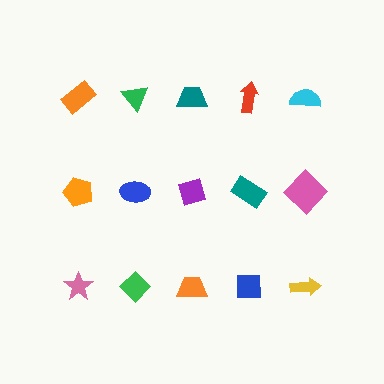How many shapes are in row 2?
5 shapes.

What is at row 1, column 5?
A cyan semicircle.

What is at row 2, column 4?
A teal rectangle.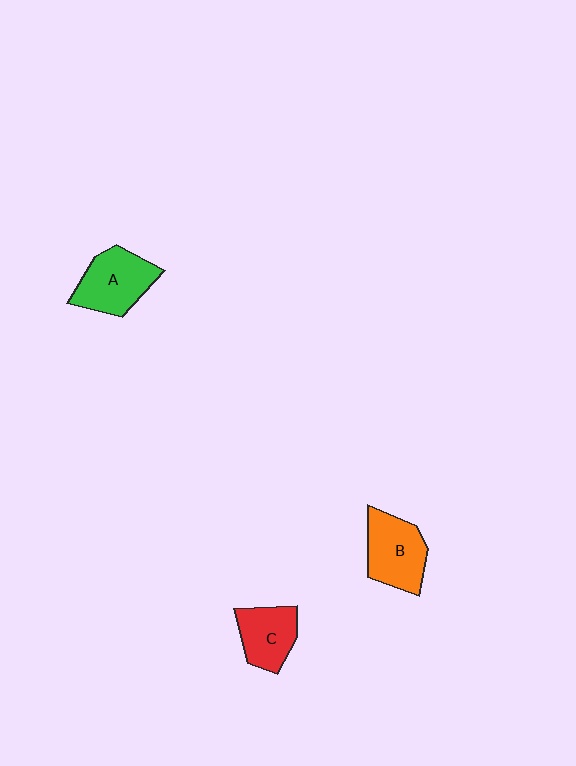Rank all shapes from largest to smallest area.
From largest to smallest: A (green), B (orange), C (red).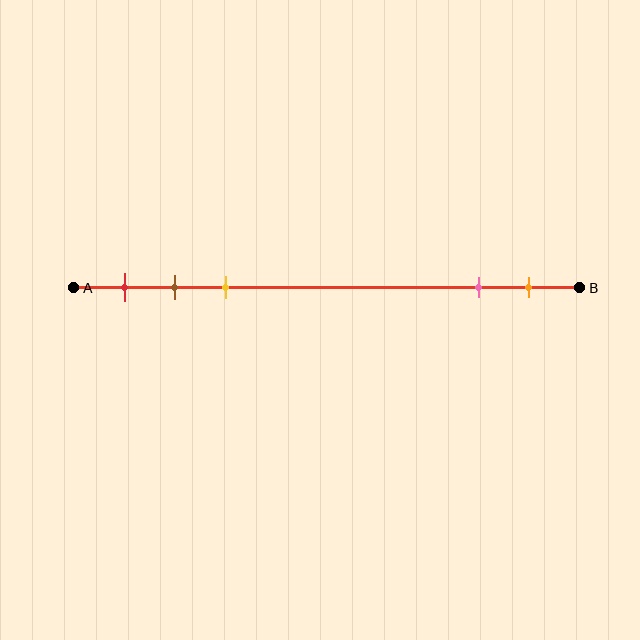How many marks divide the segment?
There are 5 marks dividing the segment.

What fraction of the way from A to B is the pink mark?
The pink mark is approximately 80% (0.8) of the way from A to B.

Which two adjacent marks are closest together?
The brown and yellow marks are the closest adjacent pair.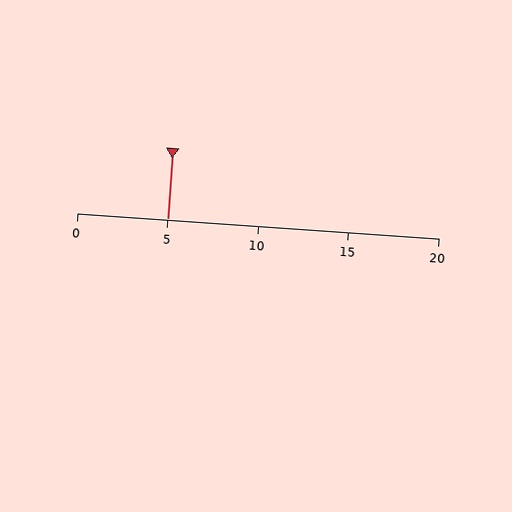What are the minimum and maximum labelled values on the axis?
The axis runs from 0 to 20.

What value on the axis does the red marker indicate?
The marker indicates approximately 5.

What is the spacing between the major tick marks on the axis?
The major ticks are spaced 5 apart.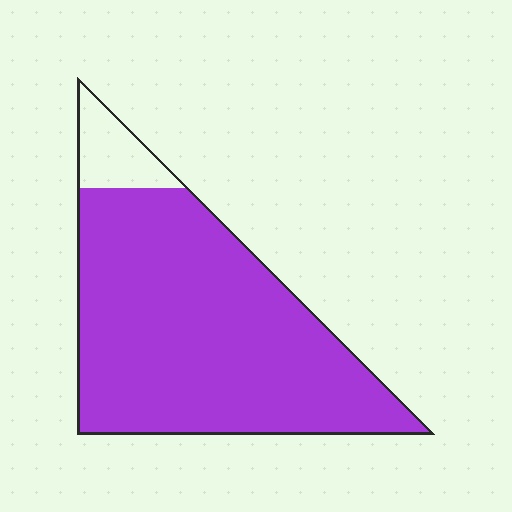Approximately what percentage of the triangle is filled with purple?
Approximately 90%.